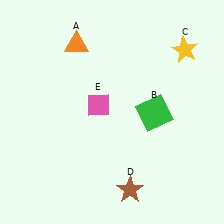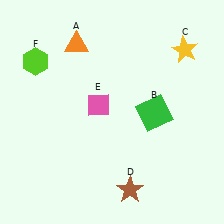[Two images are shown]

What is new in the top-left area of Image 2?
A lime hexagon (F) was added in the top-left area of Image 2.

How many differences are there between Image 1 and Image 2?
There is 1 difference between the two images.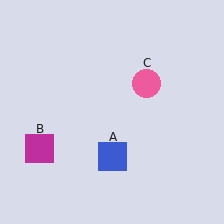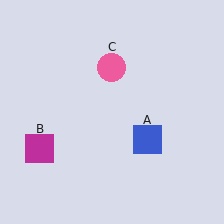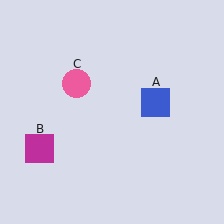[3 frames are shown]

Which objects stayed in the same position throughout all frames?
Magenta square (object B) remained stationary.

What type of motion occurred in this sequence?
The blue square (object A), pink circle (object C) rotated counterclockwise around the center of the scene.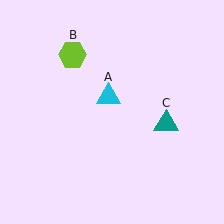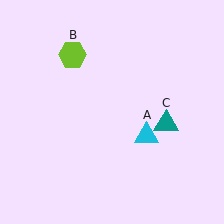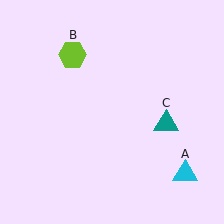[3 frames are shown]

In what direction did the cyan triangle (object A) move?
The cyan triangle (object A) moved down and to the right.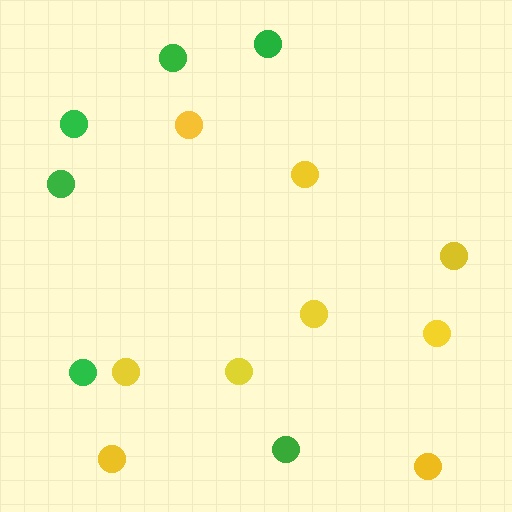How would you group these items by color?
There are 2 groups: one group of green circles (6) and one group of yellow circles (9).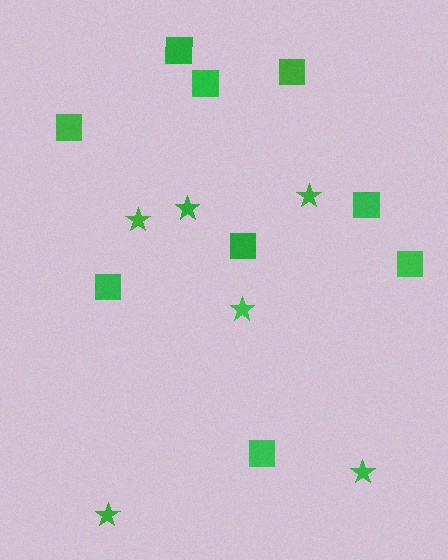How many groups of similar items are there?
There are 2 groups: one group of squares (9) and one group of stars (6).